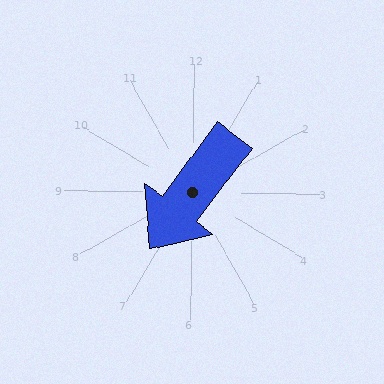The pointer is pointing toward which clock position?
Roughly 7 o'clock.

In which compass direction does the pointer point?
Southwest.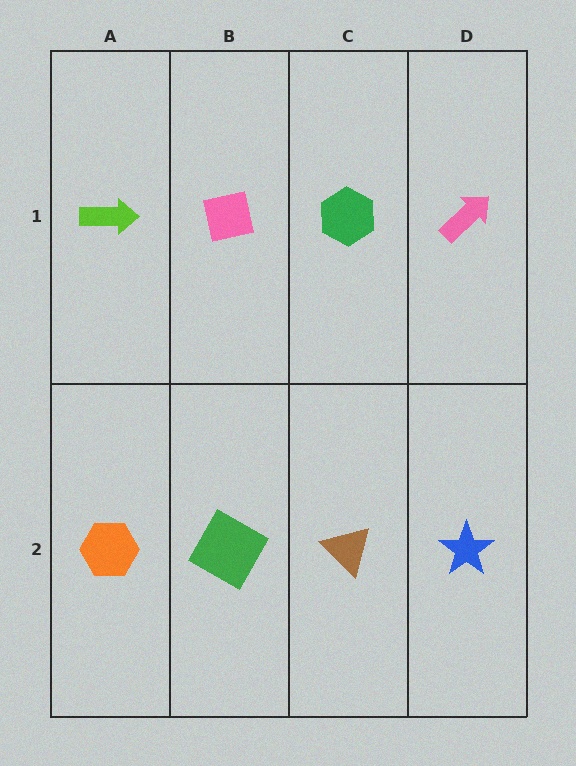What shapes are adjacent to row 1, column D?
A blue star (row 2, column D), a green hexagon (row 1, column C).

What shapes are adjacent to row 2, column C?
A green hexagon (row 1, column C), a green square (row 2, column B), a blue star (row 2, column D).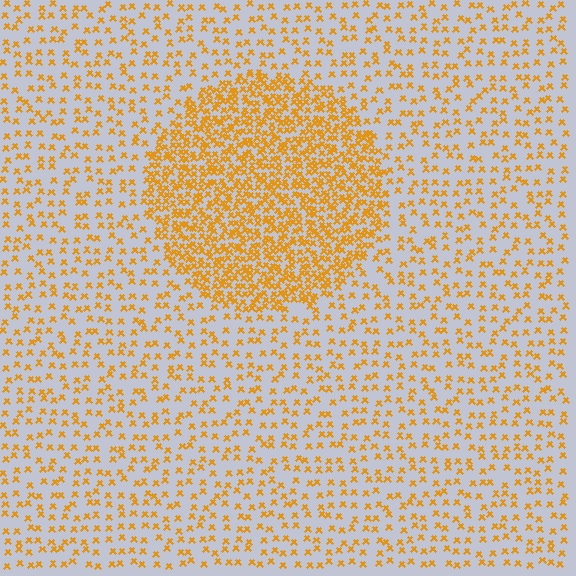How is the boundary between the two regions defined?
The boundary is defined by a change in element density (approximately 2.7x ratio). All elements are the same color, size, and shape.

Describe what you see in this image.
The image contains small orange elements arranged at two different densities. A circle-shaped region is visible where the elements are more densely packed than the surrounding area.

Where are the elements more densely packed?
The elements are more densely packed inside the circle boundary.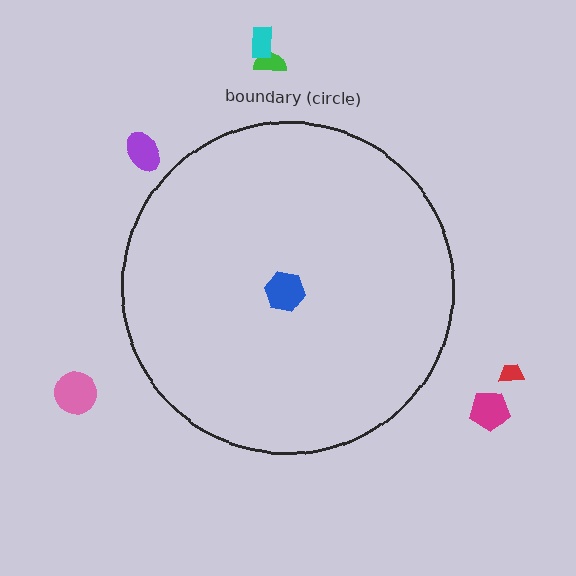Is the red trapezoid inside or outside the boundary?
Outside.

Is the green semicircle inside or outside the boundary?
Outside.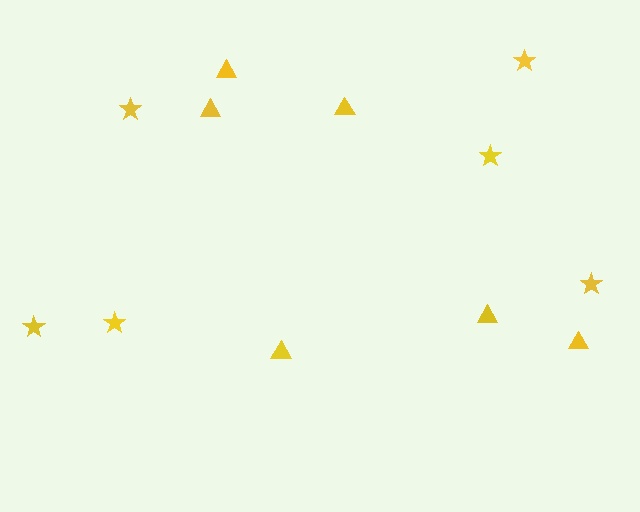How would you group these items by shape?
There are 2 groups: one group of stars (6) and one group of triangles (6).